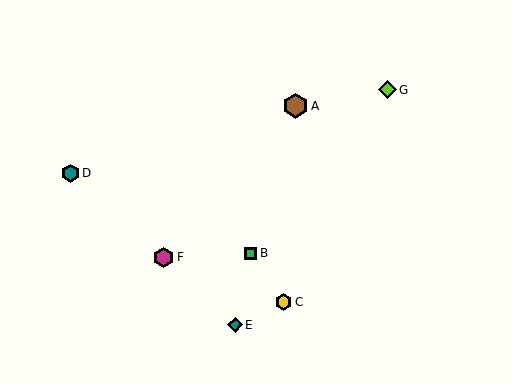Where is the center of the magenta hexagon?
The center of the magenta hexagon is at (164, 257).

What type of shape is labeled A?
Shape A is a brown hexagon.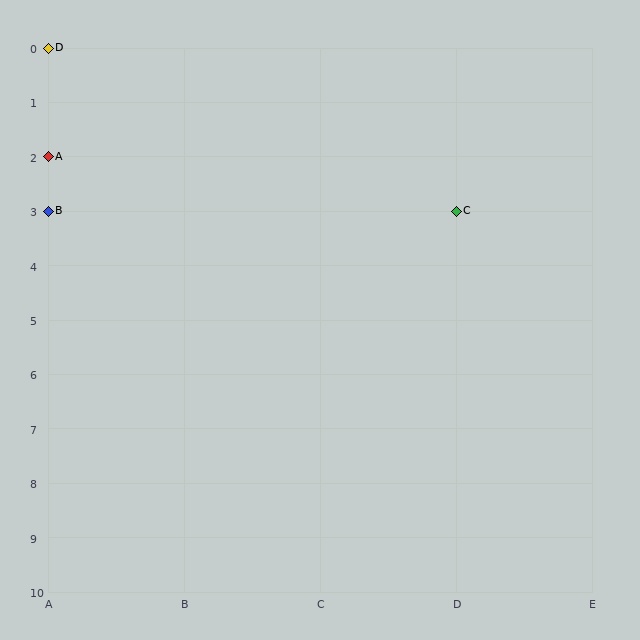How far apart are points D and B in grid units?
Points D and B are 3 rows apart.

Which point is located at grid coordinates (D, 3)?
Point C is at (D, 3).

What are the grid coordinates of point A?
Point A is at grid coordinates (A, 2).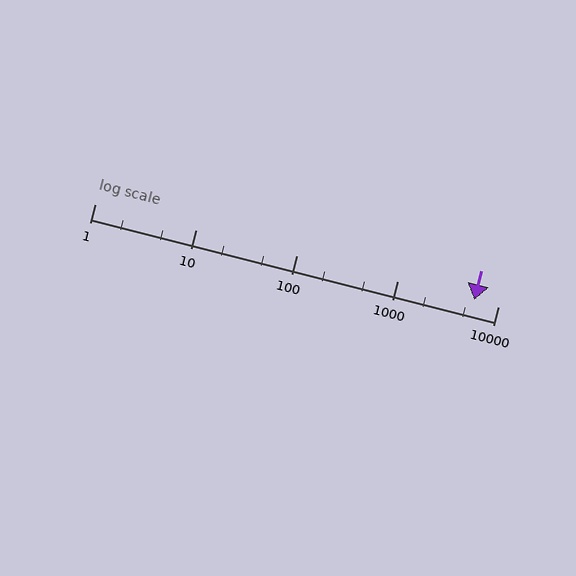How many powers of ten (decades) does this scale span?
The scale spans 4 decades, from 1 to 10000.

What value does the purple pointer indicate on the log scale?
The pointer indicates approximately 5800.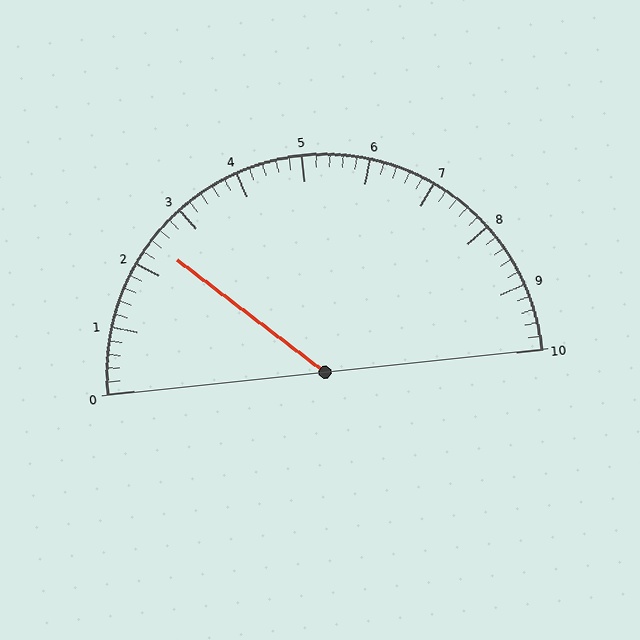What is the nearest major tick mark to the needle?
The nearest major tick mark is 2.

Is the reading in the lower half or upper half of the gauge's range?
The reading is in the lower half of the range (0 to 10).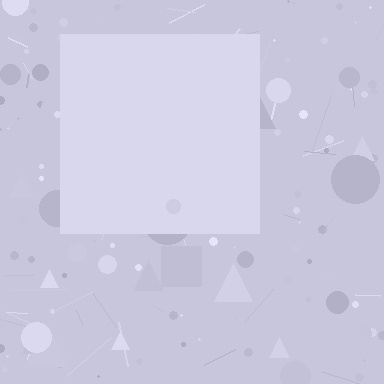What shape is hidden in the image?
A square is hidden in the image.